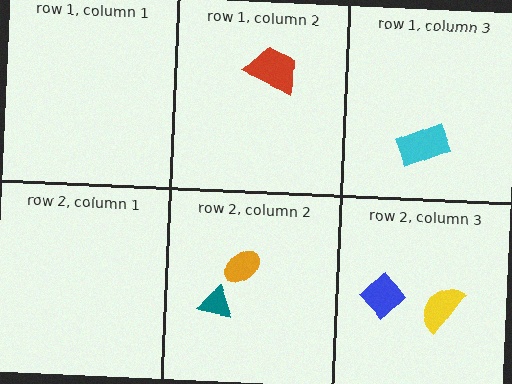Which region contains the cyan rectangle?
The row 1, column 3 region.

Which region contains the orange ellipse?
The row 2, column 2 region.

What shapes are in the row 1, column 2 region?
The red trapezoid.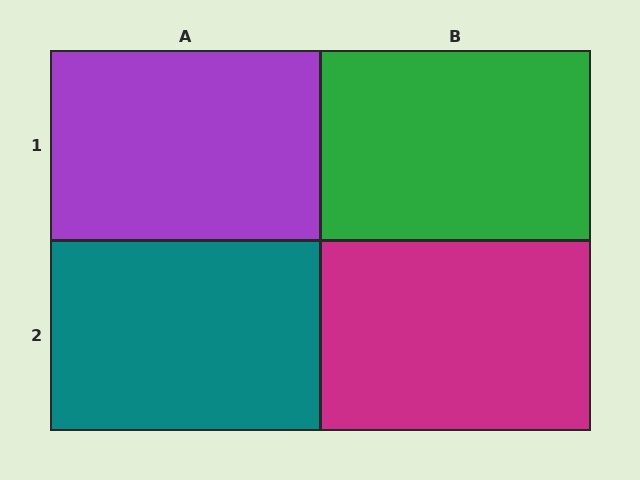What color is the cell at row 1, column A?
Purple.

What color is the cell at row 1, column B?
Green.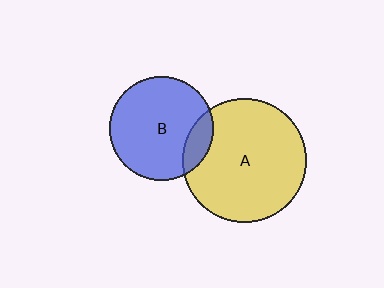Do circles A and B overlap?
Yes.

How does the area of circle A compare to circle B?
Approximately 1.4 times.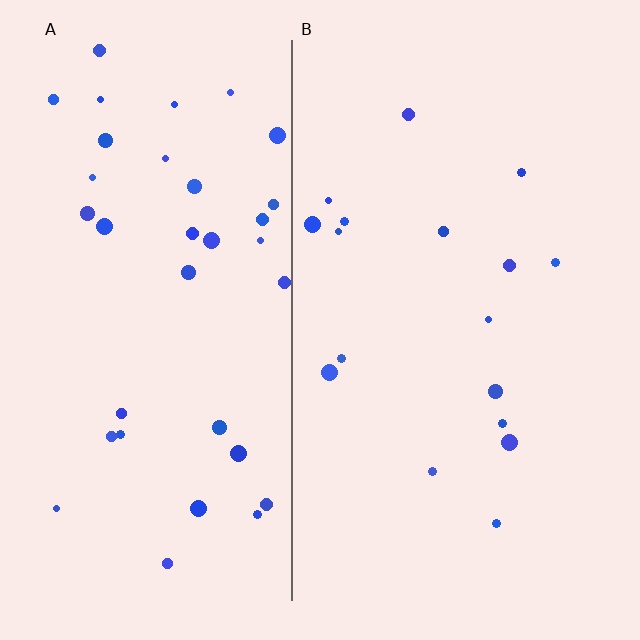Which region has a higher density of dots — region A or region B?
A (the left).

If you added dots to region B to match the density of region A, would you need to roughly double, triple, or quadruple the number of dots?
Approximately double.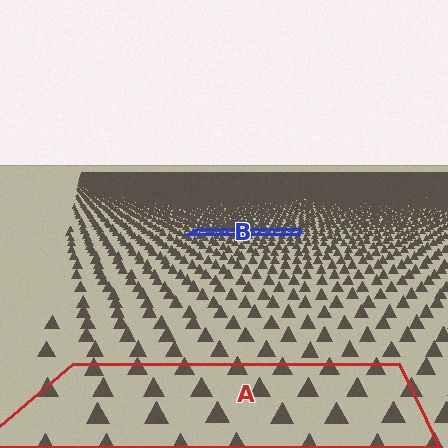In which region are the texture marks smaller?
The texture marks are smaller in region B, because it is farther away.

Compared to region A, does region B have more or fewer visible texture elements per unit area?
Region B has more texture elements per unit area — they are packed more densely because it is farther away.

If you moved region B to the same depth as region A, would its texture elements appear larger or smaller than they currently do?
They would appear larger. At a closer depth, the same texture elements are projected at a bigger on-screen size.